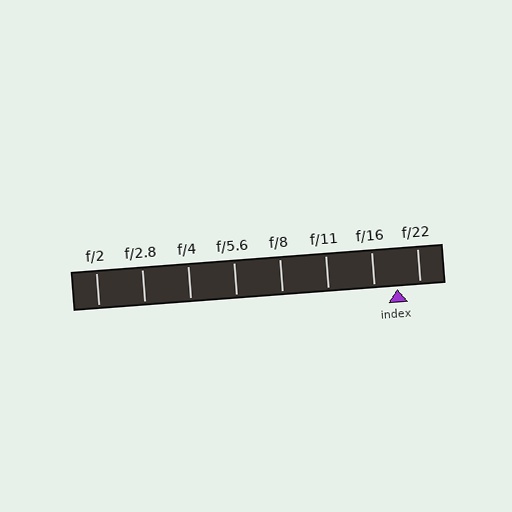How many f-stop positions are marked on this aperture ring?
There are 8 f-stop positions marked.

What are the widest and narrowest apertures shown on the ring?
The widest aperture shown is f/2 and the narrowest is f/22.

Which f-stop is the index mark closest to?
The index mark is closest to f/22.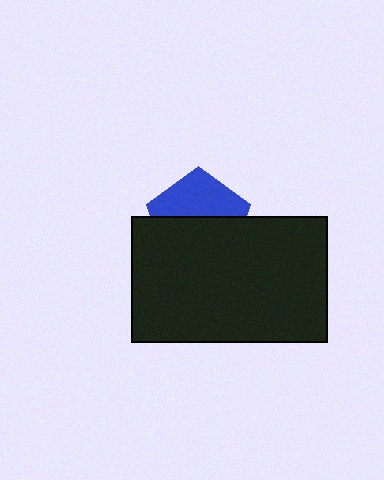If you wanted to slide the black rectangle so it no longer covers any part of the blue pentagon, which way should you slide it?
Slide it down — that is the most direct way to separate the two shapes.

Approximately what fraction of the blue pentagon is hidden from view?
Roughly 57% of the blue pentagon is hidden behind the black rectangle.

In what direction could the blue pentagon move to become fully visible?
The blue pentagon could move up. That would shift it out from behind the black rectangle entirely.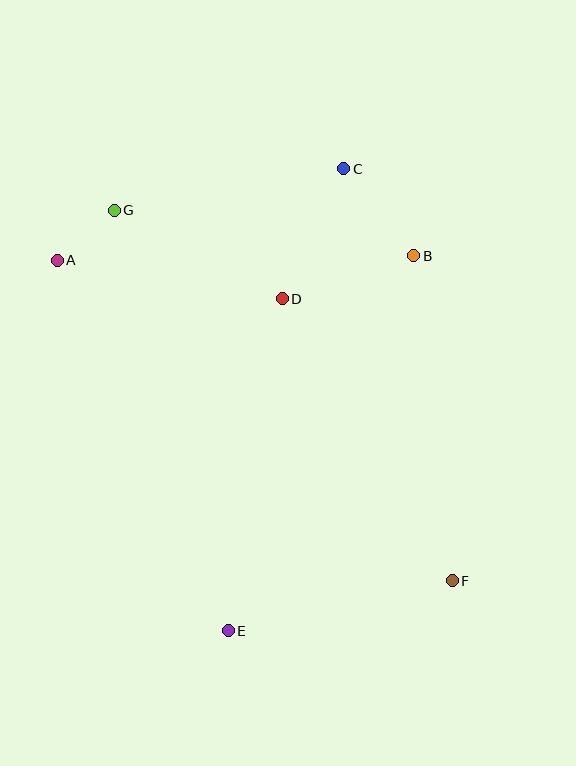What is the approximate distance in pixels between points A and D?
The distance between A and D is approximately 228 pixels.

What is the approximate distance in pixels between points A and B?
The distance between A and B is approximately 356 pixels.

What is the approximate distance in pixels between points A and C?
The distance between A and C is approximately 301 pixels.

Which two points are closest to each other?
Points A and G are closest to each other.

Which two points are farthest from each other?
Points A and F are farthest from each other.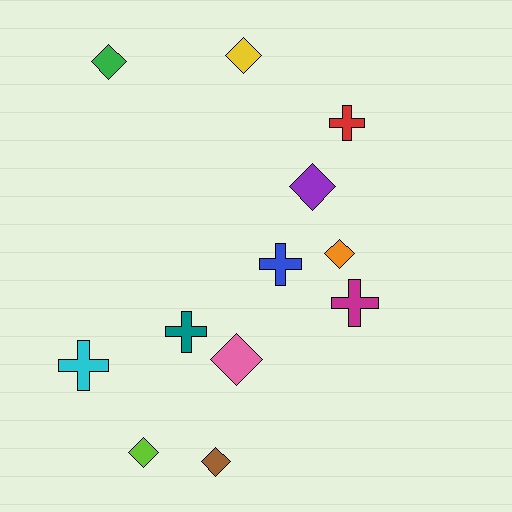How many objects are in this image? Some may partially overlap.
There are 12 objects.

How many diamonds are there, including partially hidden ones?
There are 7 diamonds.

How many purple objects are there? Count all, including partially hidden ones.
There is 1 purple object.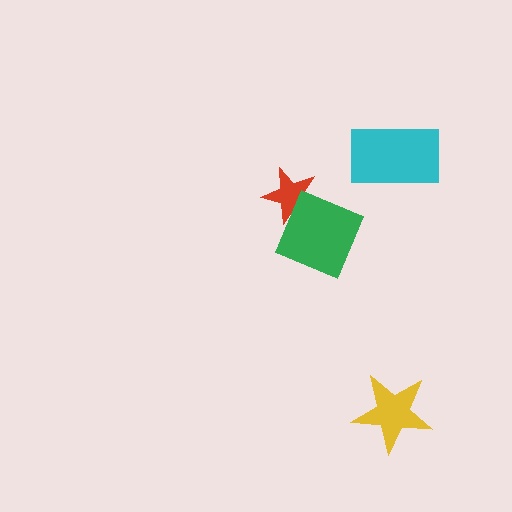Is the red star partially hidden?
Yes, it is partially covered by another shape.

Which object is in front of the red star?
The green diamond is in front of the red star.